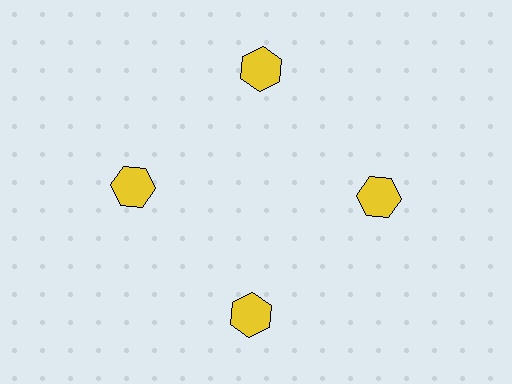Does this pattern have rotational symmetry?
Yes, this pattern has 4-fold rotational symmetry. It looks the same after rotating 90 degrees around the center.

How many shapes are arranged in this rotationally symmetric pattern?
There are 4 shapes, arranged in 4 groups of 1.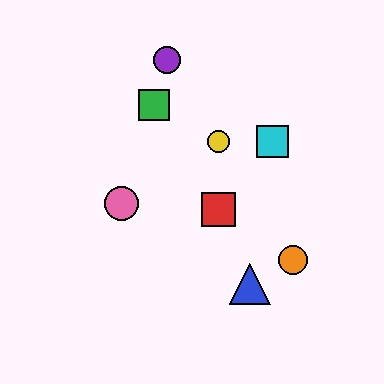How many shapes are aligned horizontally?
2 shapes (the yellow circle, the cyan square) are aligned horizontally.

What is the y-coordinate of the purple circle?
The purple circle is at y≈60.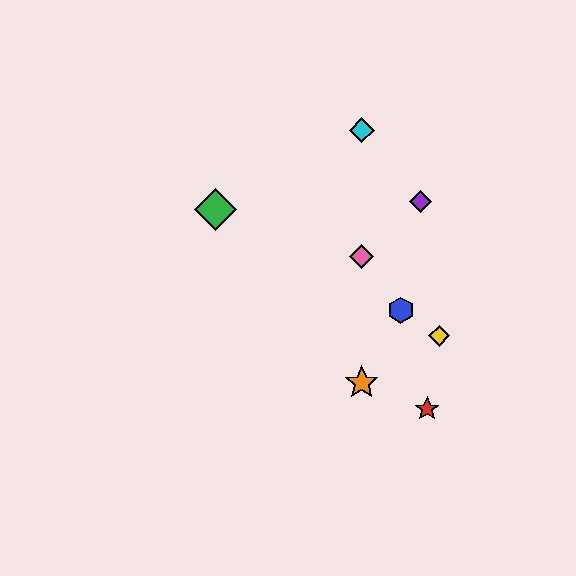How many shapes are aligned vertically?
3 shapes (the orange star, the cyan diamond, the pink diamond) are aligned vertically.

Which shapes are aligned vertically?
The orange star, the cyan diamond, the pink diamond are aligned vertically.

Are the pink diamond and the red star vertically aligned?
No, the pink diamond is at x≈362 and the red star is at x≈427.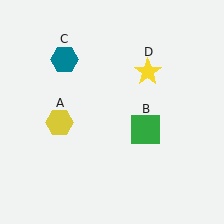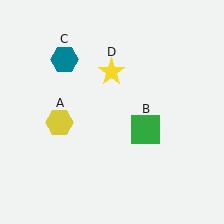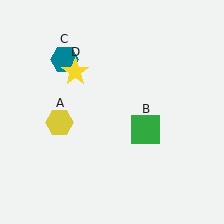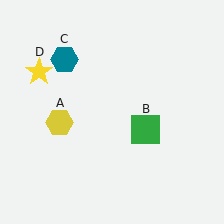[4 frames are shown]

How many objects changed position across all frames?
1 object changed position: yellow star (object D).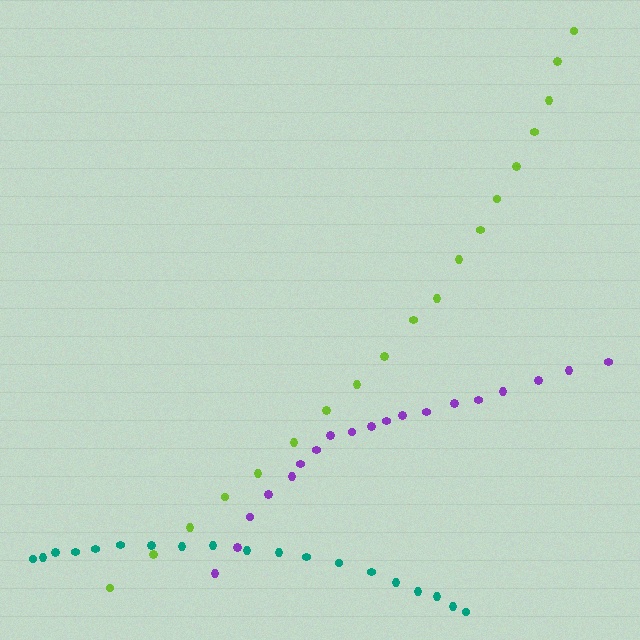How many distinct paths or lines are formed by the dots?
There are 3 distinct paths.